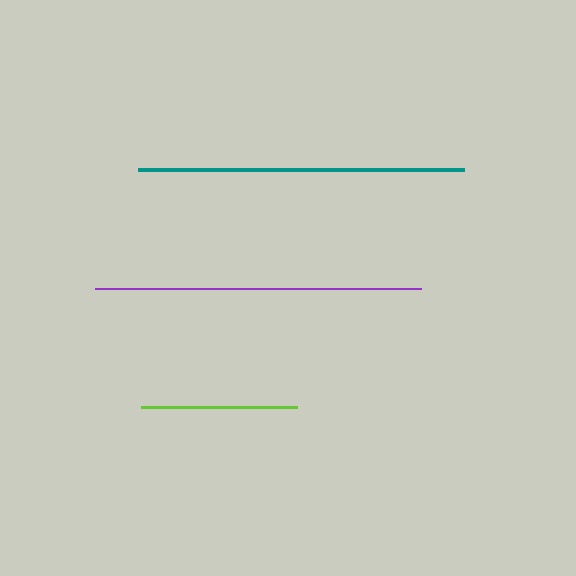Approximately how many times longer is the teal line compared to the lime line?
The teal line is approximately 2.1 times the length of the lime line.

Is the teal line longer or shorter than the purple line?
The purple line is longer than the teal line.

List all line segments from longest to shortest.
From longest to shortest: purple, teal, lime.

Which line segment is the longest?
The purple line is the longest at approximately 326 pixels.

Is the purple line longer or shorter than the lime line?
The purple line is longer than the lime line.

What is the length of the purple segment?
The purple segment is approximately 326 pixels long.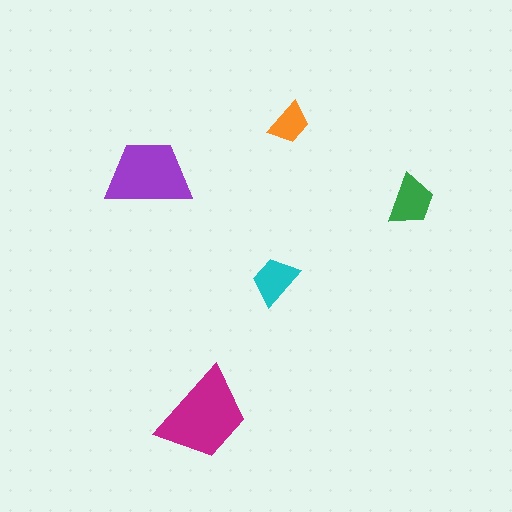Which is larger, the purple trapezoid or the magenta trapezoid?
The magenta one.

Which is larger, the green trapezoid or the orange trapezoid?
The green one.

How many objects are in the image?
There are 5 objects in the image.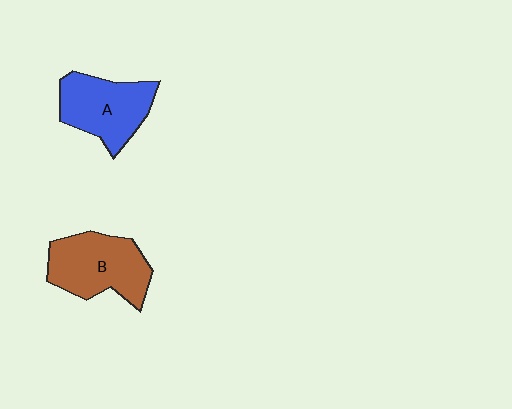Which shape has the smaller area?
Shape A (blue).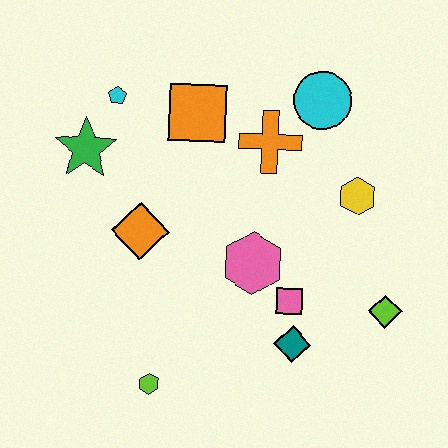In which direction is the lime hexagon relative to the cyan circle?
The lime hexagon is below the cyan circle.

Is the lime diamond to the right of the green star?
Yes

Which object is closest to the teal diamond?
The pink square is closest to the teal diamond.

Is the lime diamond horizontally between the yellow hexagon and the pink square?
No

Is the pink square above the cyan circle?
No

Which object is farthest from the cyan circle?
The lime hexagon is farthest from the cyan circle.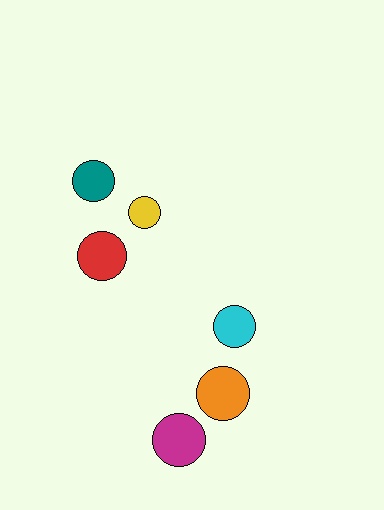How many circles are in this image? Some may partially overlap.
There are 6 circles.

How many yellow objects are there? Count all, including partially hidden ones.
There is 1 yellow object.